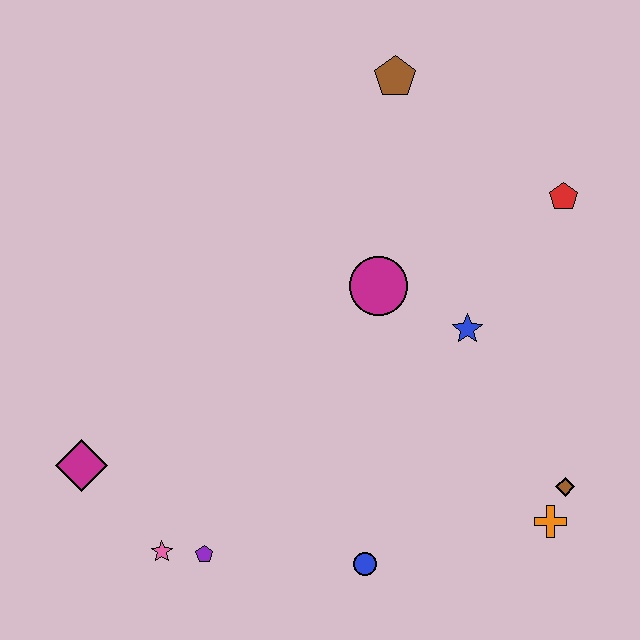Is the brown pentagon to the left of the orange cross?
Yes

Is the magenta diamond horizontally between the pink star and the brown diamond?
No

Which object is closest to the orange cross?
The brown diamond is closest to the orange cross.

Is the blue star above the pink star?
Yes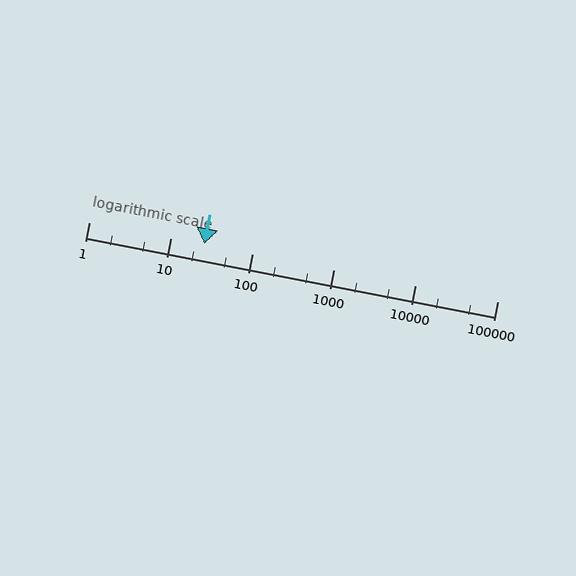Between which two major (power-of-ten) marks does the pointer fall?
The pointer is between 10 and 100.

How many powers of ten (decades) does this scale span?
The scale spans 5 decades, from 1 to 100000.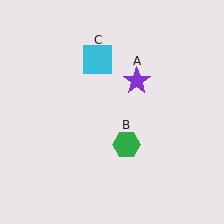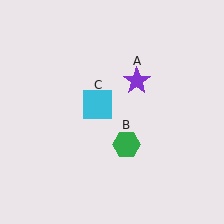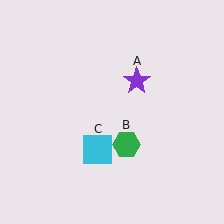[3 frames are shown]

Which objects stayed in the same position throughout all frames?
Purple star (object A) and green hexagon (object B) remained stationary.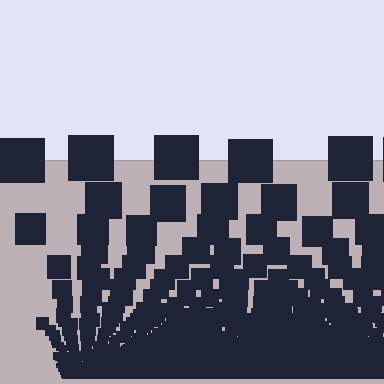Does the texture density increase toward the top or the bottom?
Density increases toward the bottom.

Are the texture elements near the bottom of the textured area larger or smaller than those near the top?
Smaller. The gradient is inverted — elements near the bottom are smaller and denser.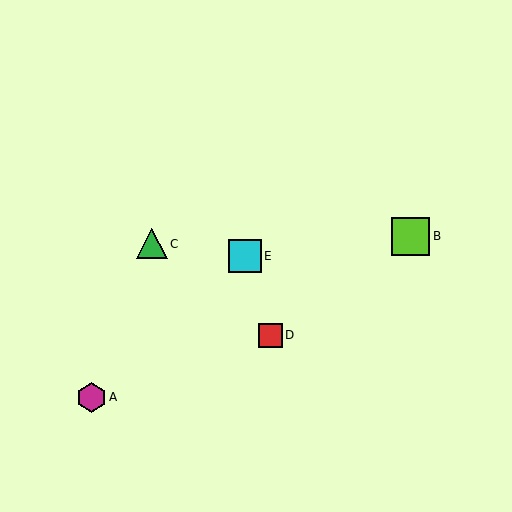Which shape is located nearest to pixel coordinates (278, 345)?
The red square (labeled D) at (270, 335) is nearest to that location.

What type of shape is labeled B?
Shape B is a lime square.